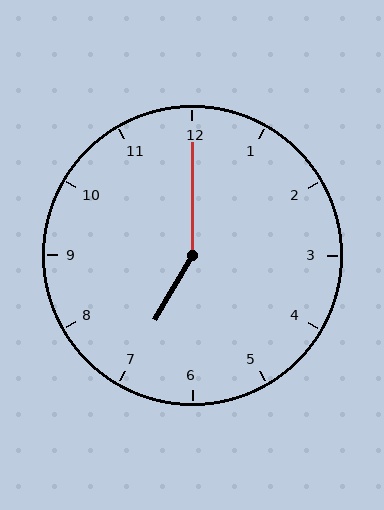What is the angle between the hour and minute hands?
Approximately 150 degrees.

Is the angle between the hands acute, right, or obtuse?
It is obtuse.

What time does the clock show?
7:00.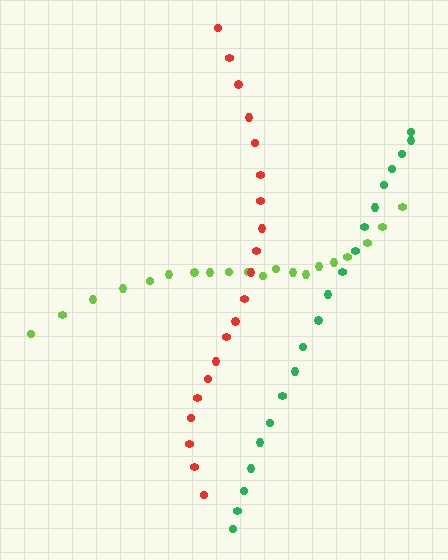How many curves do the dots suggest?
There are 3 distinct paths.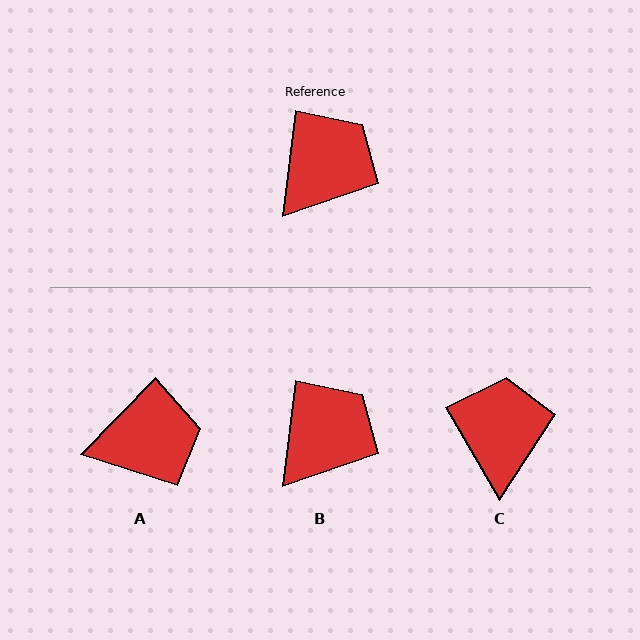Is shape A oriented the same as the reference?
No, it is off by about 37 degrees.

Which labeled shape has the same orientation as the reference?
B.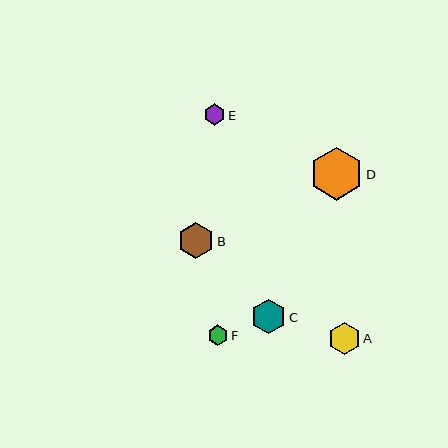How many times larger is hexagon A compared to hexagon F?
Hexagon A is approximately 1.6 times the size of hexagon F.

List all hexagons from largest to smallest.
From largest to smallest: D, B, C, A, E, F.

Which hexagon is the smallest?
Hexagon F is the smallest with a size of approximately 21 pixels.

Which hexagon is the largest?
Hexagon D is the largest with a size of approximately 53 pixels.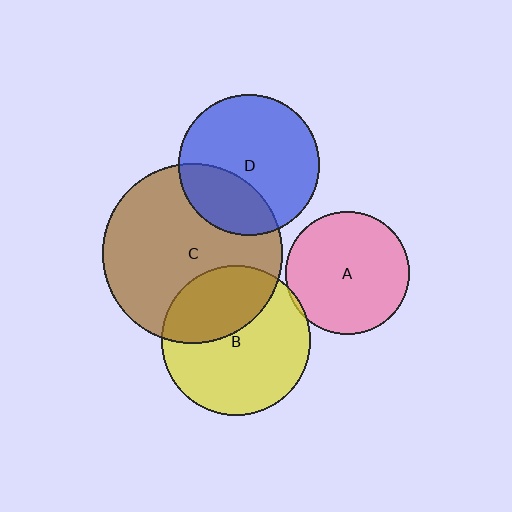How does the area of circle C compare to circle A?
Approximately 2.1 times.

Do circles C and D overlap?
Yes.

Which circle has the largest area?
Circle C (brown).